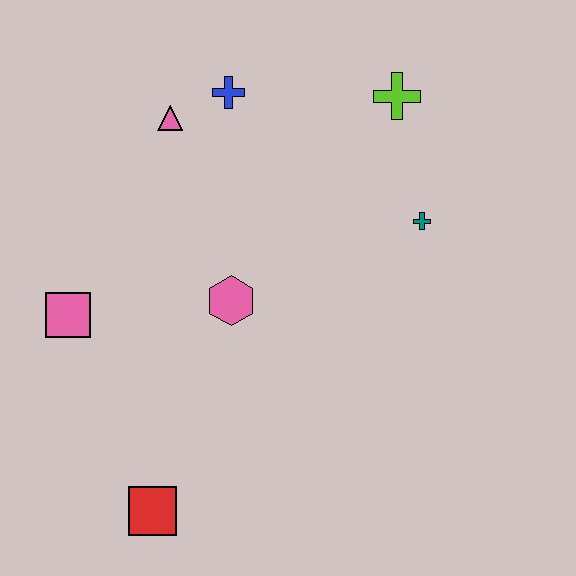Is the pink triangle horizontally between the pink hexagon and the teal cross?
No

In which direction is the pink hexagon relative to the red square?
The pink hexagon is above the red square.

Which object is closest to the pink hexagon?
The pink square is closest to the pink hexagon.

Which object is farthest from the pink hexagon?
The lime cross is farthest from the pink hexagon.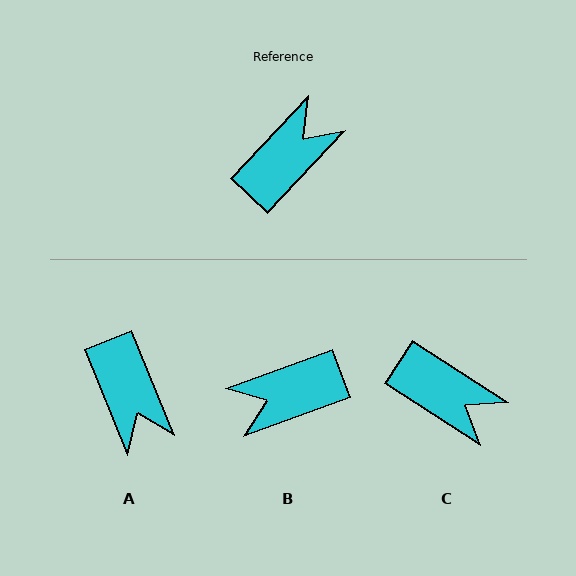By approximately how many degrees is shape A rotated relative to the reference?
Approximately 114 degrees clockwise.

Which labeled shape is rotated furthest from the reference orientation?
B, about 153 degrees away.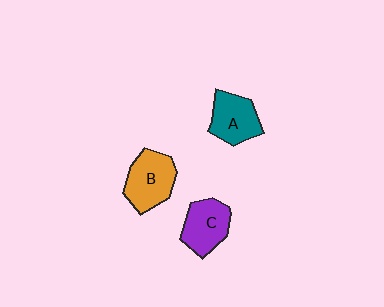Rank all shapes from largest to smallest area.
From largest to smallest: B (orange), C (purple), A (teal).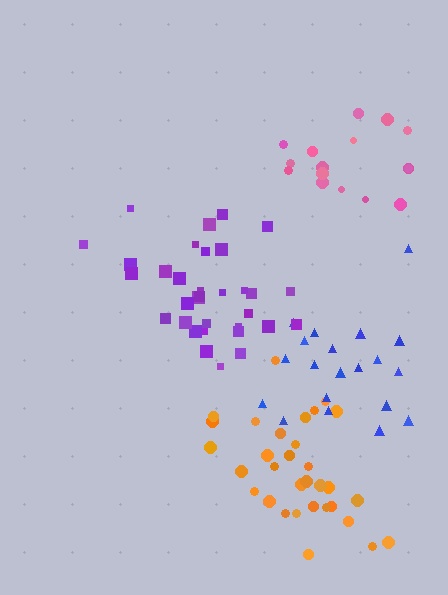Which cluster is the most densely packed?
Orange.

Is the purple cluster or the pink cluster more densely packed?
Purple.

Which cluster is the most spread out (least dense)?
Blue.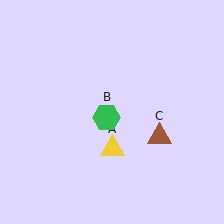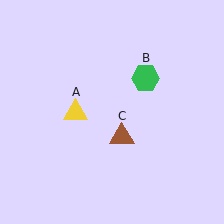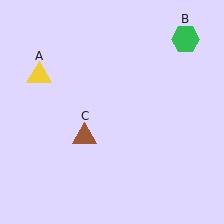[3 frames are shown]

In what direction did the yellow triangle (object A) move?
The yellow triangle (object A) moved up and to the left.